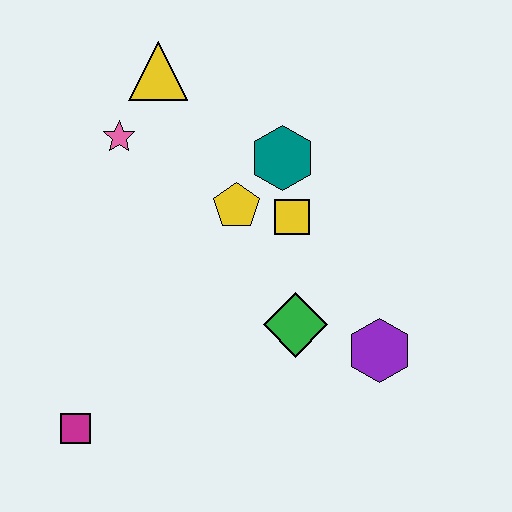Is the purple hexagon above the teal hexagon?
No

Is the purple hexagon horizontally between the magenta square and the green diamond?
No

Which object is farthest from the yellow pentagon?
The magenta square is farthest from the yellow pentagon.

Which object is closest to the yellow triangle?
The pink star is closest to the yellow triangle.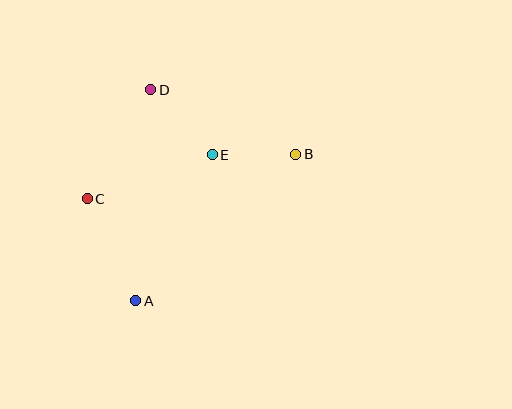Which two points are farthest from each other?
Points A and B are farthest from each other.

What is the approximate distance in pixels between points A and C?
The distance between A and C is approximately 113 pixels.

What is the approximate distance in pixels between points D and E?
The distance between D and E is approximately 89 pixels.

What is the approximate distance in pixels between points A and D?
The distance between A and D is approximately 212 pixels.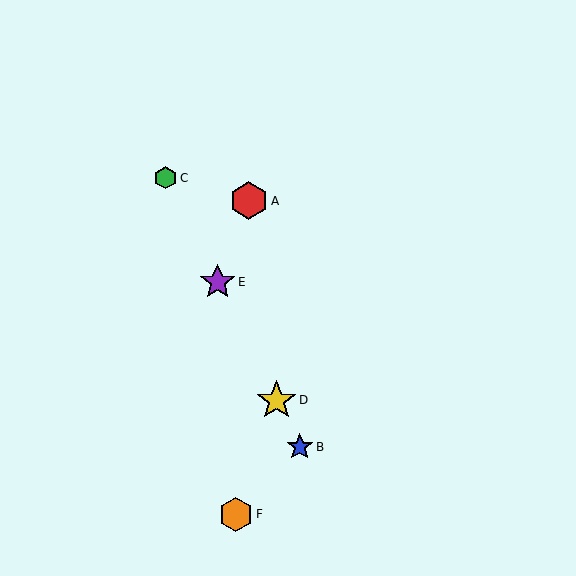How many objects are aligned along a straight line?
4 objects (B, C, D, E) are aligned along a straight line.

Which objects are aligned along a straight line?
Objects B, C, D, E are aligned along a straight line.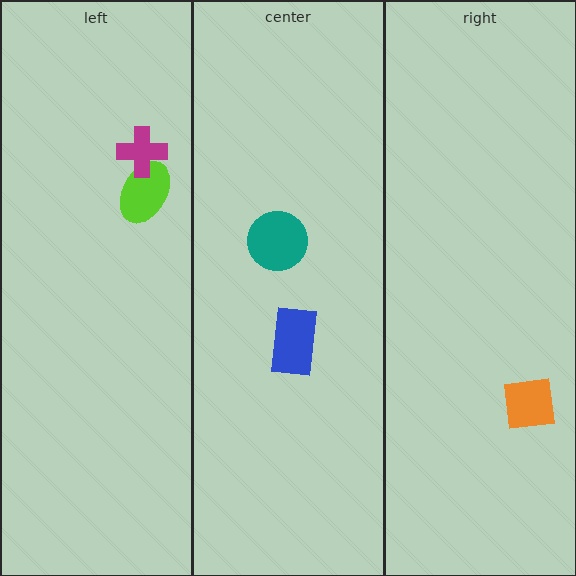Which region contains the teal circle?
The center region.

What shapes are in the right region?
The orange square.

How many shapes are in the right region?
1.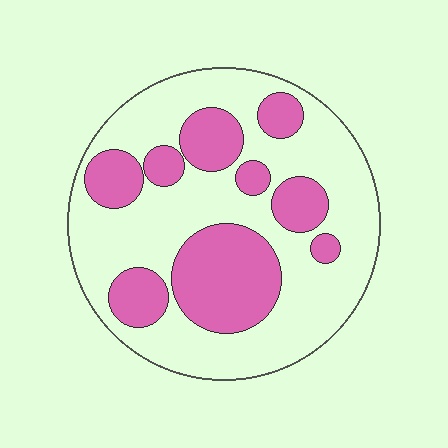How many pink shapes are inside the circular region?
9.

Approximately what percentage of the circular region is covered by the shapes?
Approximately 35%.